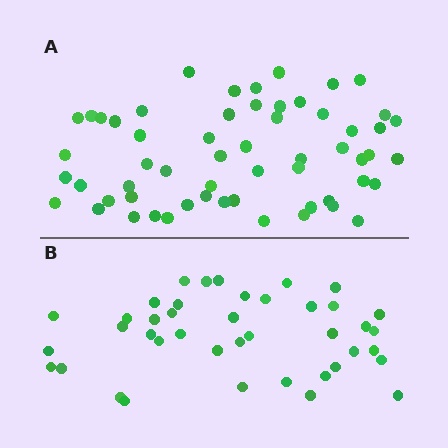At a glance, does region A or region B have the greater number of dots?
Region A (the top region) has more dots.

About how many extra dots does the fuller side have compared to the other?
Region A has approximately 15 more dots than region B.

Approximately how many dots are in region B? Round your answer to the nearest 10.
About 40 dots. (The exact count is 41, which rounds to 40.)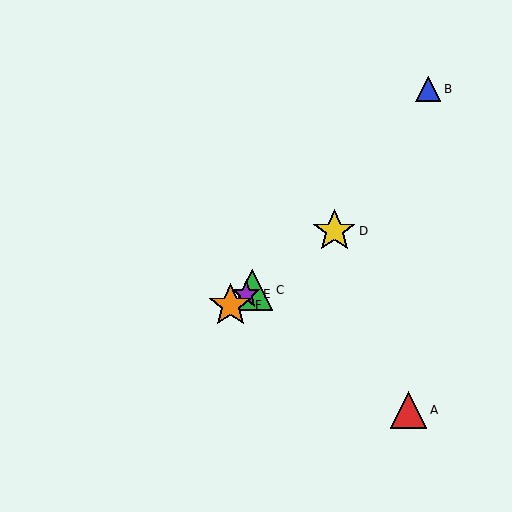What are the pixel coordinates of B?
Object B is at (428, 89).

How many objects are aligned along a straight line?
4 objects (C, D, E, F) are aligned along a straight line.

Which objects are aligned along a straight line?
Objects C, D, E, F are aligned along a straight line.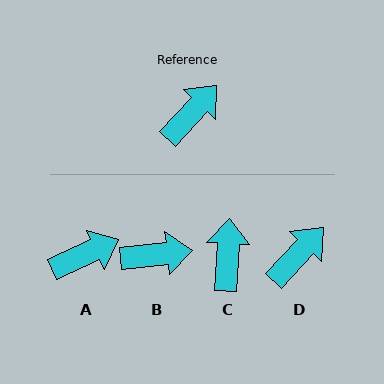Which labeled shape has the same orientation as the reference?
D.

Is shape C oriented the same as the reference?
No, it is off by about 40 degrees.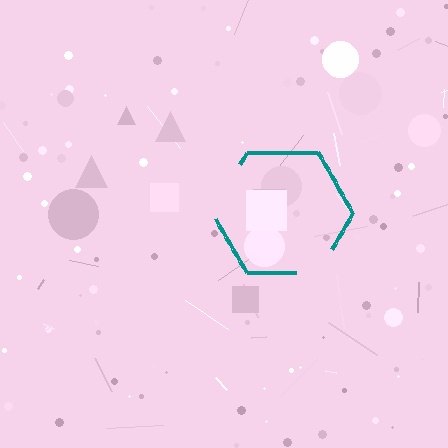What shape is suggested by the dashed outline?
The dashed outline suggests a hexagon.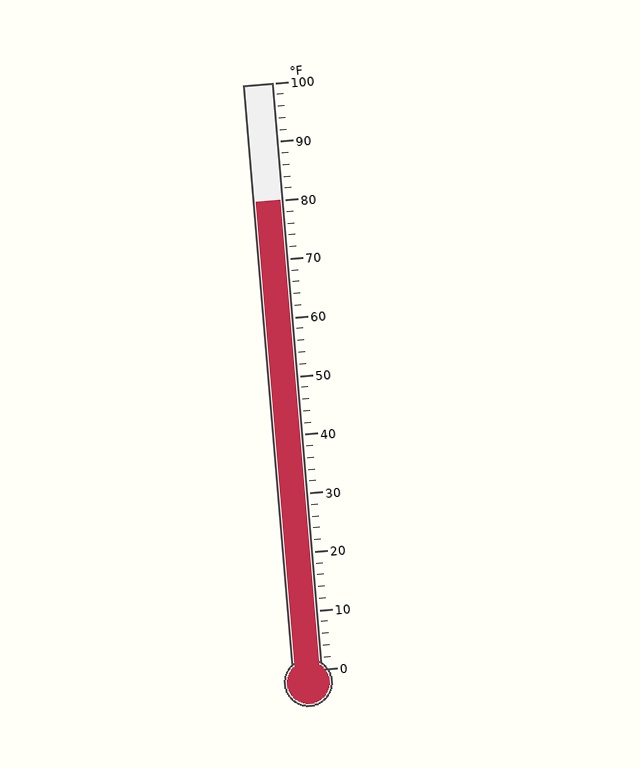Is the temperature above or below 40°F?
The temperature is above 40°F.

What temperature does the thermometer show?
The thermometer shows approximately 80°F.